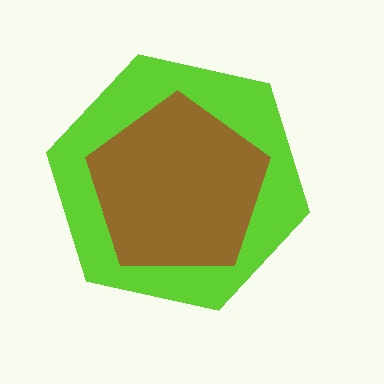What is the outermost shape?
The lime hexagon.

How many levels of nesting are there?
2.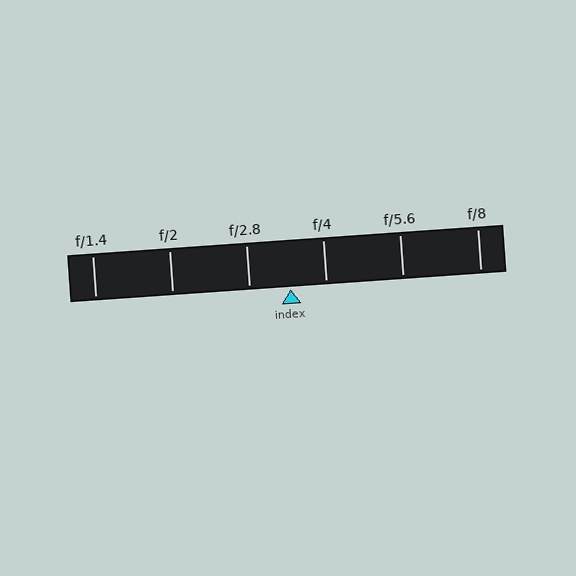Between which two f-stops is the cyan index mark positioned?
The index mark is between f/2.8 and f/4.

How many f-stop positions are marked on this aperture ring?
There are 6 f-stop positions marked.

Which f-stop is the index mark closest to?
The index mark is closest to f/4.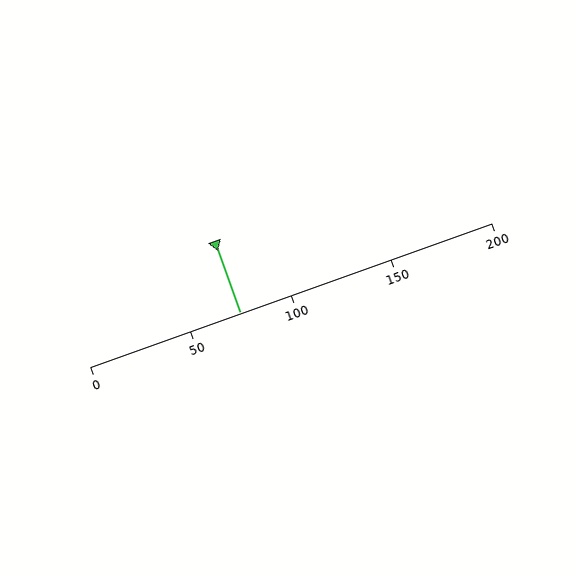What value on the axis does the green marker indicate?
The marker indicates approximately 75.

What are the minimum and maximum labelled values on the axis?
The axis runs from 0 to 200.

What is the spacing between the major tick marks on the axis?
The major ticks are spaced 50 apart.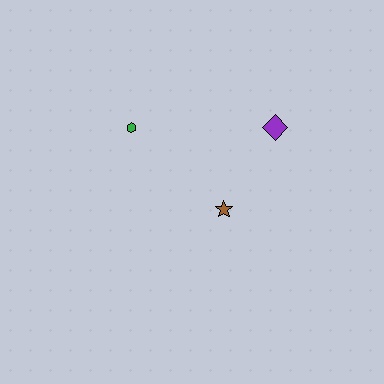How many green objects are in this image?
There is 1 green object.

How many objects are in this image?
There are 3 objects.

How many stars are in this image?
There is 1 star.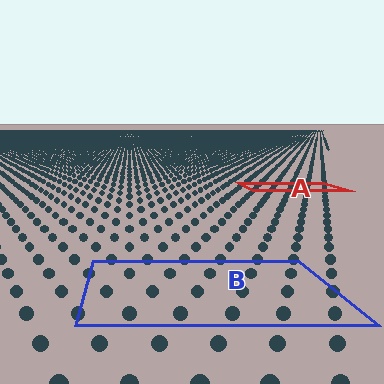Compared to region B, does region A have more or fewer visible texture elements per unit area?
Region A has more texture elements per unit area — they are packed more densely because it is farther away.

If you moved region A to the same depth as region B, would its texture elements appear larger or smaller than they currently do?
They would appear larger. At a closer depth, the same texture elements are projected at a bigger on-screen size.